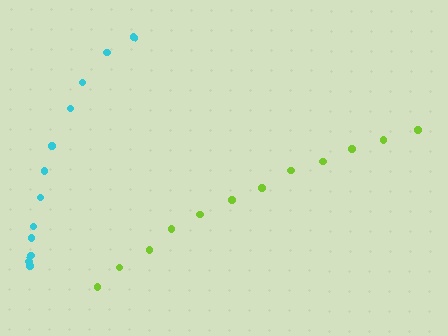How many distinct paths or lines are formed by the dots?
There are 2 distinct paths.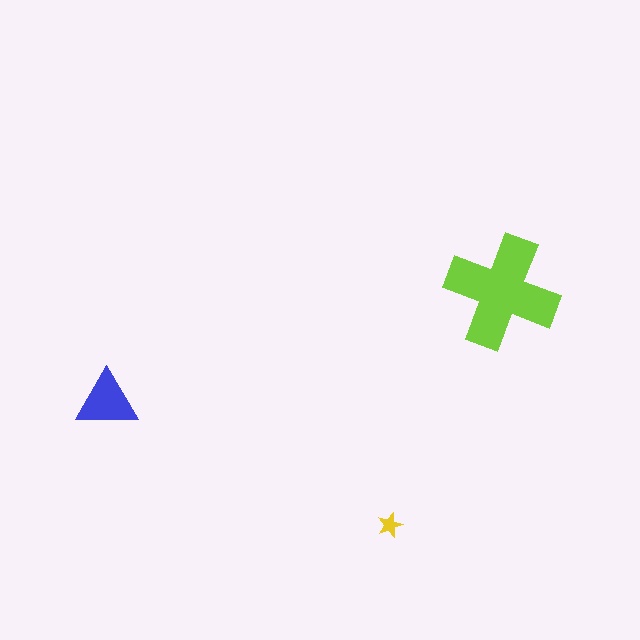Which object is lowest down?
The yellow star is bottommost.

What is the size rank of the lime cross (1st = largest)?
1st.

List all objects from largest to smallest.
The lime cross, the blue triangle, the yellow star.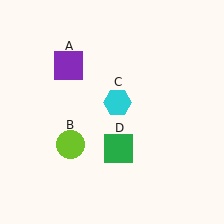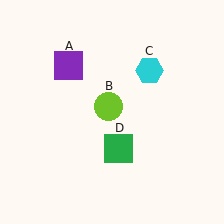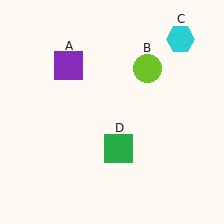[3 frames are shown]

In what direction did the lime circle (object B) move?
The lime circle (object B) moved up and to the right.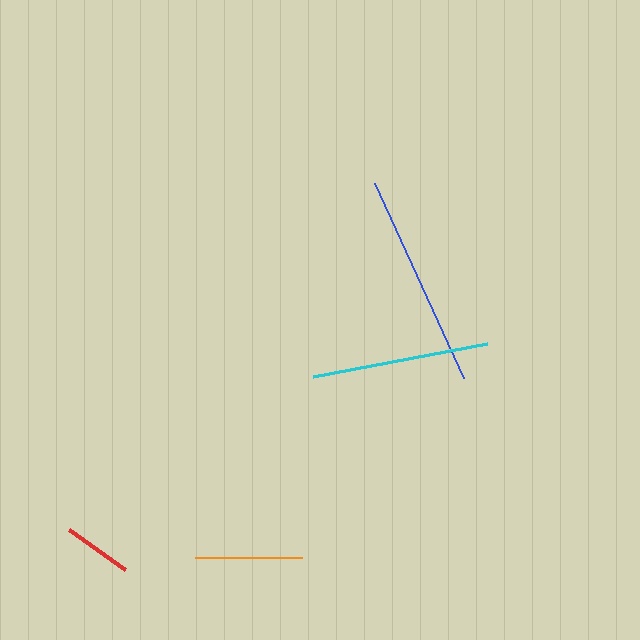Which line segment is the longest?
The blue line is the longest at approximately 215 pixels.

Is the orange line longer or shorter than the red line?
The orange line is longer than the red line.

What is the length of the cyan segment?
The cyan segment is approximately 177 pixels long.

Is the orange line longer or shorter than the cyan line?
The cyan line is longer than the orange line.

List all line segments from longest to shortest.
From longest to shortest: blue, cyan, orange, red.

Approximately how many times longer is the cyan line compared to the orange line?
The cyan line is approximately 1.7 times the length of the orange line.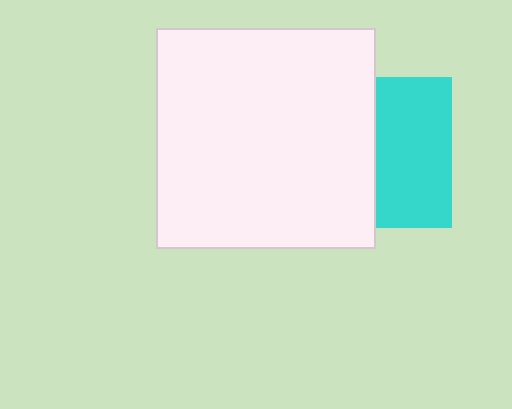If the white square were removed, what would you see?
You would see the complete cyan square.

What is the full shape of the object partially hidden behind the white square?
The partially hidden object is a cyan square.